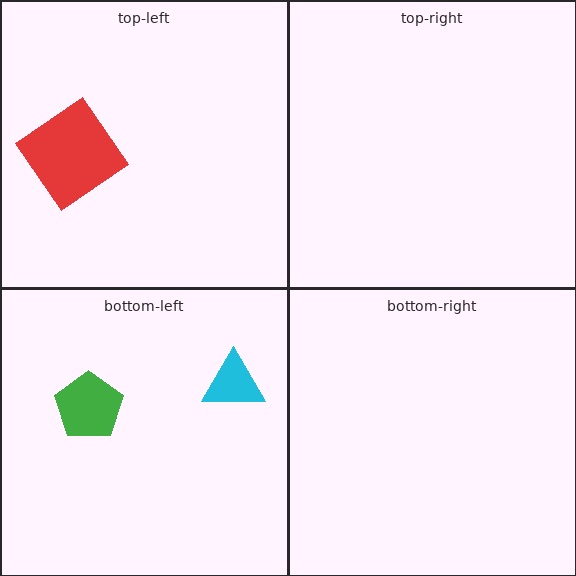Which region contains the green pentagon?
The bottom-left region.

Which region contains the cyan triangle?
The bottom-left region.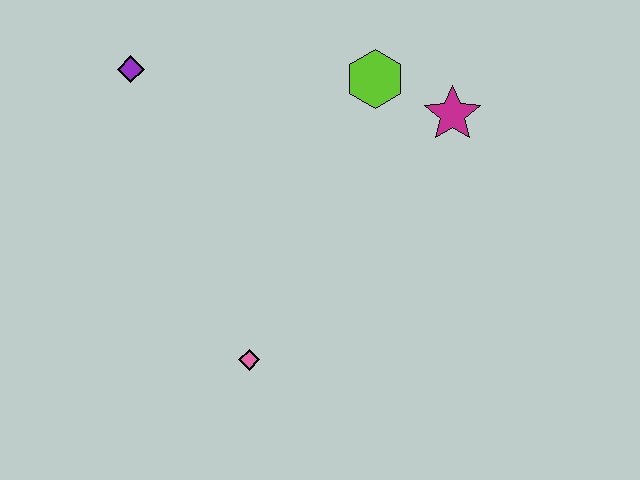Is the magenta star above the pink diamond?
Yes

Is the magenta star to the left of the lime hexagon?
No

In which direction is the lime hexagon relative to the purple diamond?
The lime hexagon is to the right of the purple diamond.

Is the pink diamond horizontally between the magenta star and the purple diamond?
Yes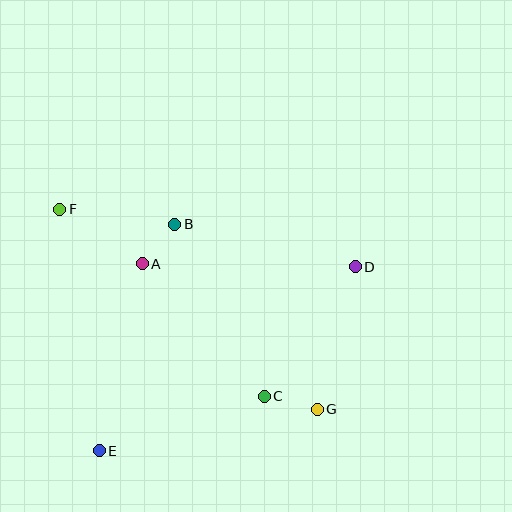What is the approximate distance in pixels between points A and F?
The distance between A and F is approximately 99 pixels.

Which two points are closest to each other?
Points A and B are closest to each other.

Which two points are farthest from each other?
Points F and G are farthest from each other.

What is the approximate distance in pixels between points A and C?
The distance between A and C is approximately 180 pixels.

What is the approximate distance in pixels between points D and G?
The distance between D and G is approximately 148 pixels.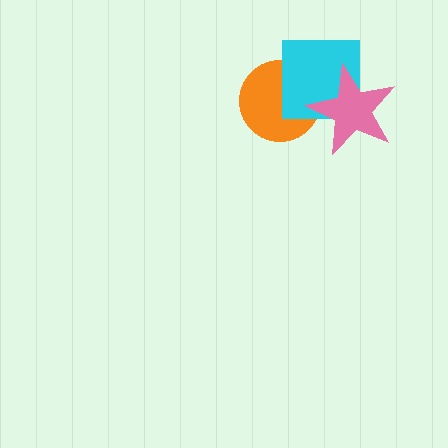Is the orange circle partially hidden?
Yes, it is partially covered by another shape.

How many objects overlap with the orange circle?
2 objects overlap with the orange circle.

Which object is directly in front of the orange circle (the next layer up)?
The cyan square is directly in front of the orange circle.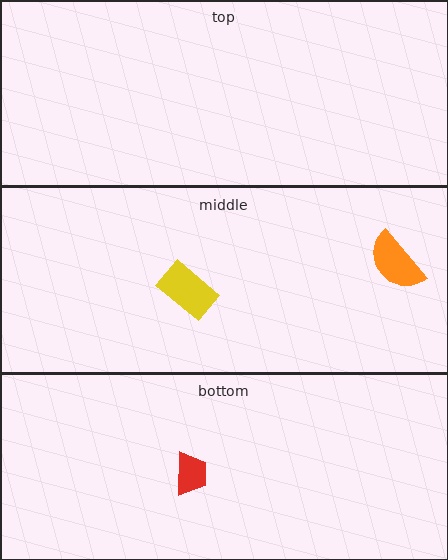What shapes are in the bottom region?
The red trapezoid.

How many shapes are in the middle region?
2.